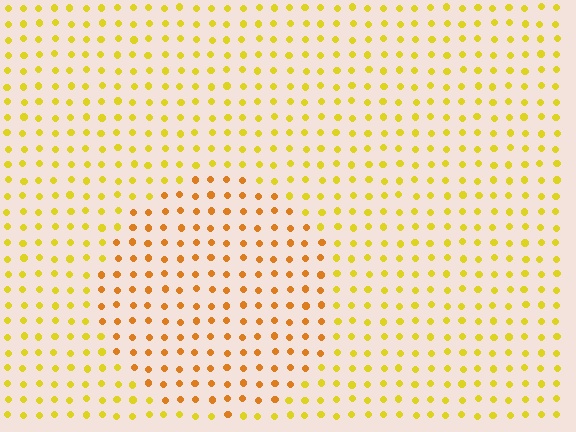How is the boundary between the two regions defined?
The boundary is defined purely by a slight shift in hue (about 28 degrees). Spacing, size, and orientation are identical on both sides.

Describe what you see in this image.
The image is filled with small yellow elements in a uniform arrangement. A circle-shaped region is visible where the elements are tinted to a slightly different hue, forming a subtle color boundary.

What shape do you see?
I see a circle.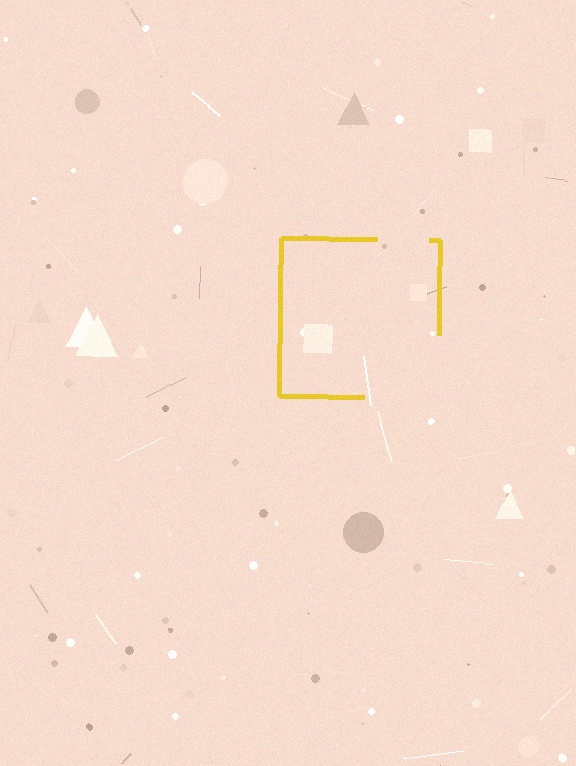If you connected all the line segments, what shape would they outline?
They would outline a square.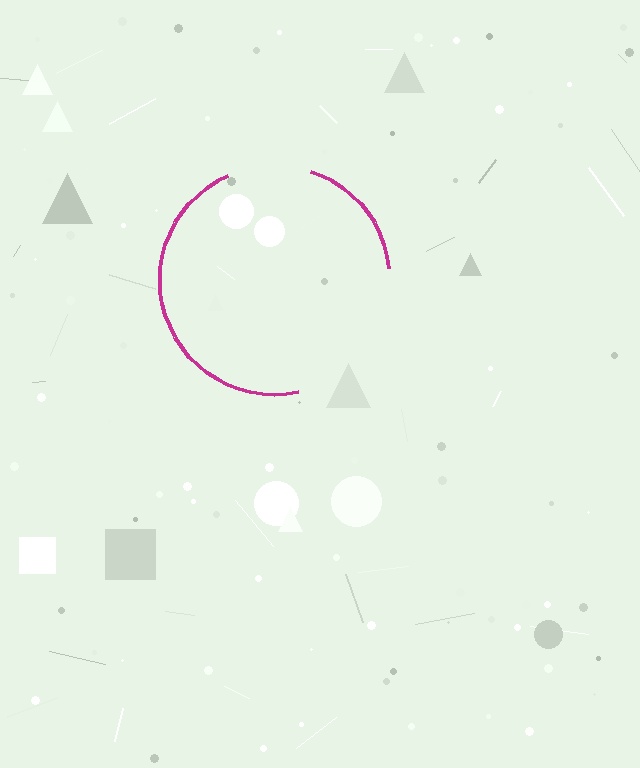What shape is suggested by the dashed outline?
The dashed outline suggests a circle.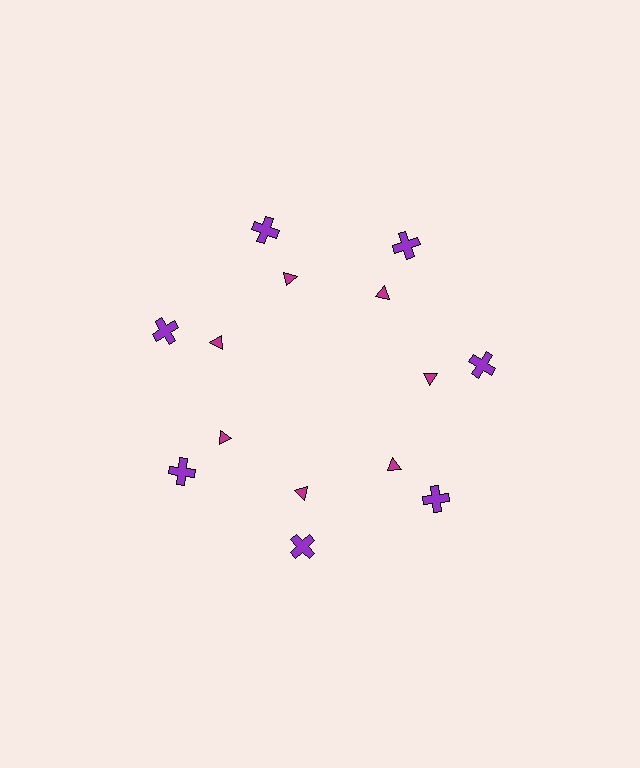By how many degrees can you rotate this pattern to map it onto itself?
The pattern maps onto itself every 51 degrees of rotation.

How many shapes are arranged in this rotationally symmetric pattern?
There are 14 shapes, arranged in 7 groups of 2.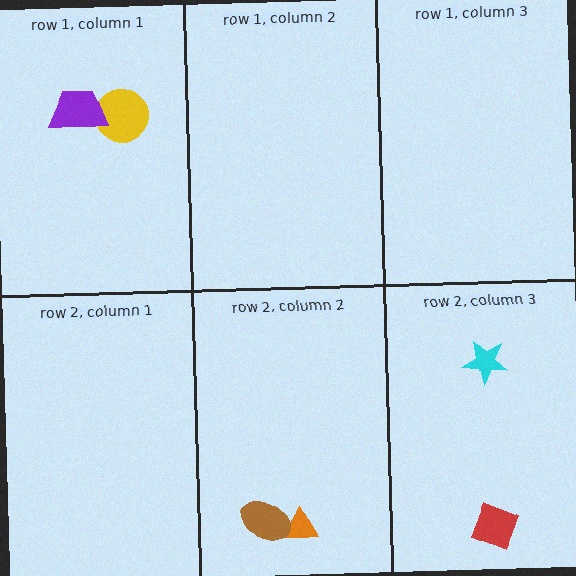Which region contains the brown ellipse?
The row 2, column 2 region.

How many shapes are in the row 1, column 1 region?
2.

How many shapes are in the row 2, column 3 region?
2.